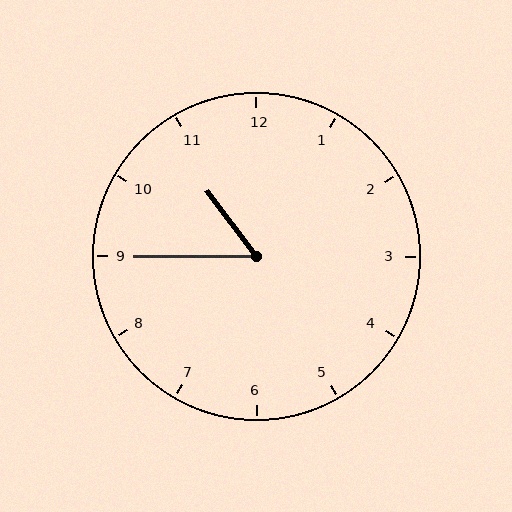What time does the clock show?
10:45.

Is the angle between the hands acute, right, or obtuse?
It is acute.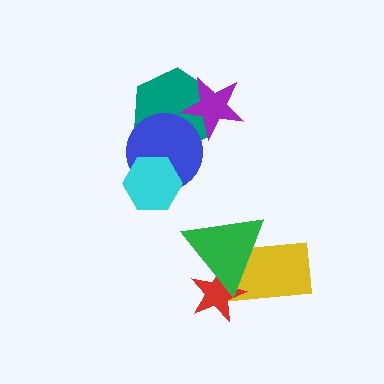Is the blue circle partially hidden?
Yes, it is partially covered by another shape.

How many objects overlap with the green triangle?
2 objects overlap with the green triangle.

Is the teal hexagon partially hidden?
Yes, it is partially covered by another shape.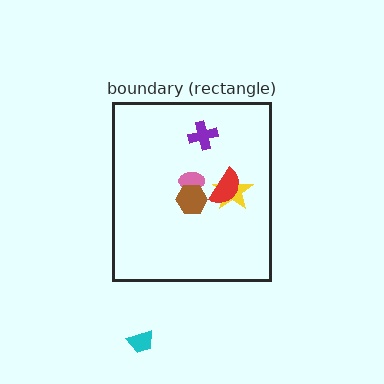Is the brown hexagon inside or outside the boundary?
Inside.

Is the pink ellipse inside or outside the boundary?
Inside.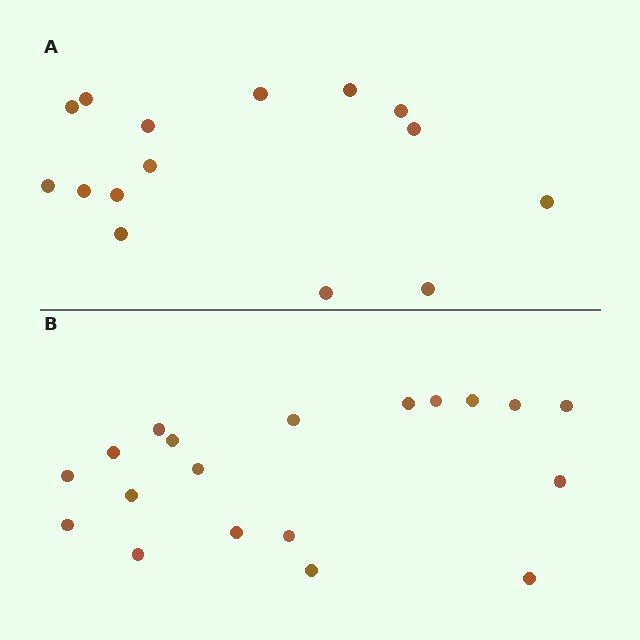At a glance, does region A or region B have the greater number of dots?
Region B (the bottom region) has more dots.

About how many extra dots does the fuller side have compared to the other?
Region B has about 4 more dots than region A.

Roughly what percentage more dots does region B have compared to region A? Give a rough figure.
About 25% more.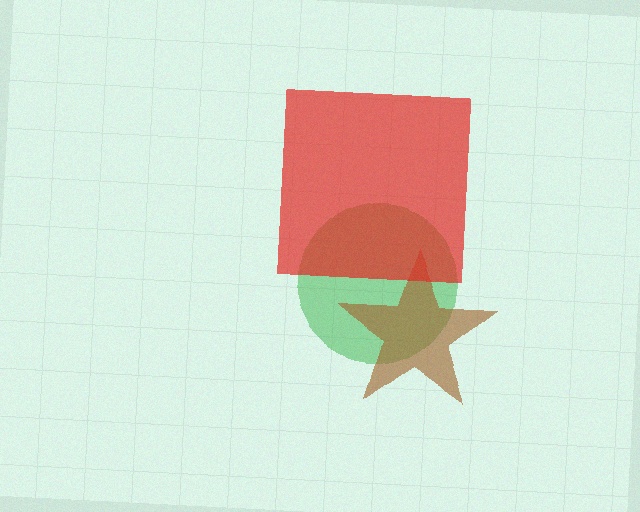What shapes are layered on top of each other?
The layered shapes are: a green circle, a brown star, a red square.